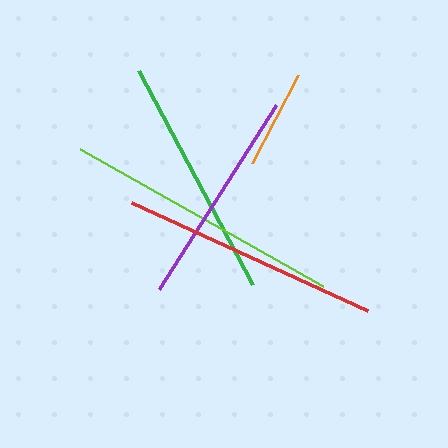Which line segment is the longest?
The lime line is the longest at approximately 279 pixels.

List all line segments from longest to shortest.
From longest to shortest: lime, red, green, purple, orange.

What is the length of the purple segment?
The purple segment is approximately 218 pixels long.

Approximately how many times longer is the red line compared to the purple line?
The red line is approximately 1.2 times the length of the purple line.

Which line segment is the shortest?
The orange line is the shortest at approximately 99 pixels.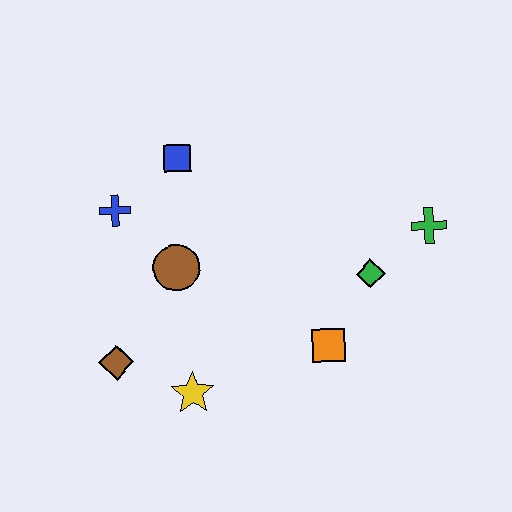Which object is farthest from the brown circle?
The green cross is farthest from the brown circle.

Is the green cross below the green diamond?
No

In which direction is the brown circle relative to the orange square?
The brown circle is to the left of the orange square.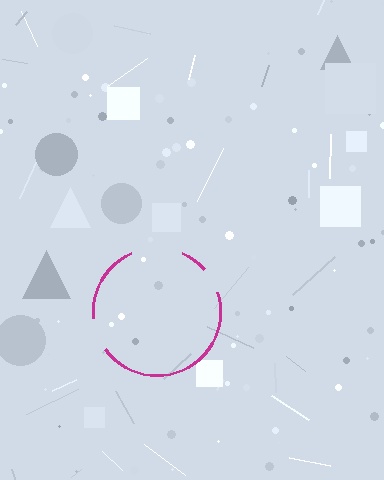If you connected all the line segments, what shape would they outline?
They would outline a circle.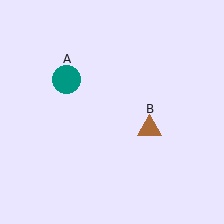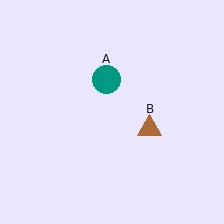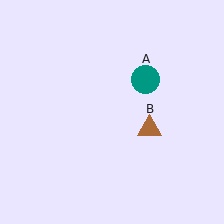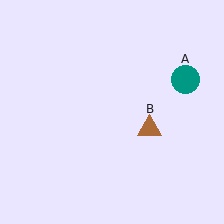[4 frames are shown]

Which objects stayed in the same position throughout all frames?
Brown triangle (object B) remained stationary.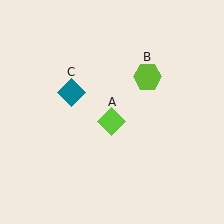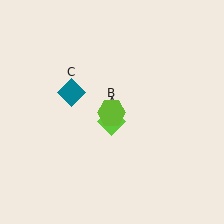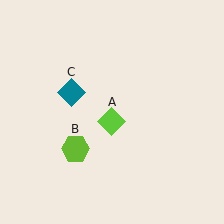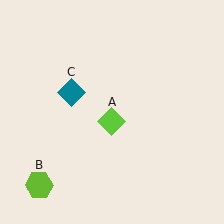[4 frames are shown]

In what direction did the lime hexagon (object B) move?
The lime hexagon (object B) moved down and to the left.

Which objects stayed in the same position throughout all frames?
Lime diamond (object A) and teal diamond (object C) remained stationary.